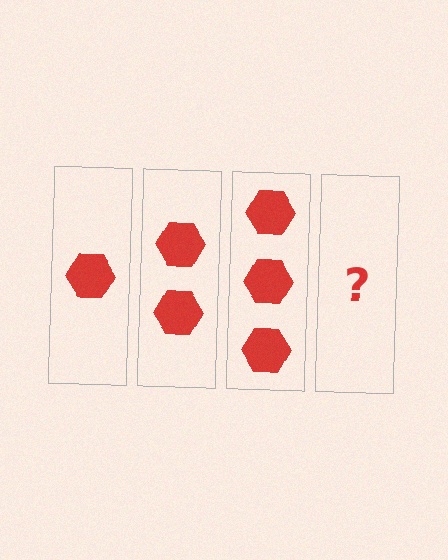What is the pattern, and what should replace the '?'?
The pattern is that each step adds one more hexagon. The '?' should be 4 hexagons.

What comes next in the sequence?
The next element should be 4 hexagons.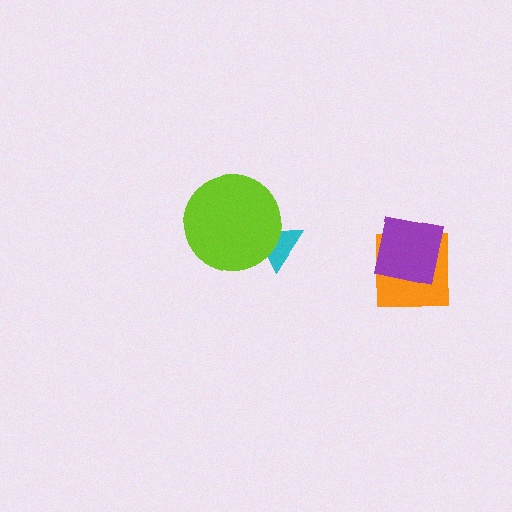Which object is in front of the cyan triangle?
The lime circle is in front of the cyan triangle.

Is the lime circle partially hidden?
No, no other shape covers it.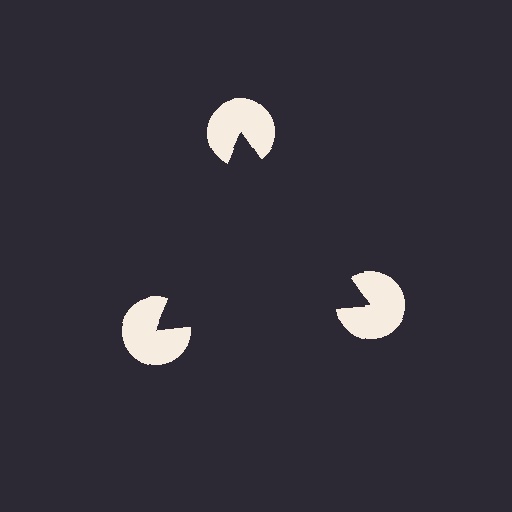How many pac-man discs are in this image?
There are 3 — one at each vertex of the illusory triangle.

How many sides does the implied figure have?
3 sides.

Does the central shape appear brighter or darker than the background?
It typically appears slightly darker than the background, even though no actual brightness change is drawn.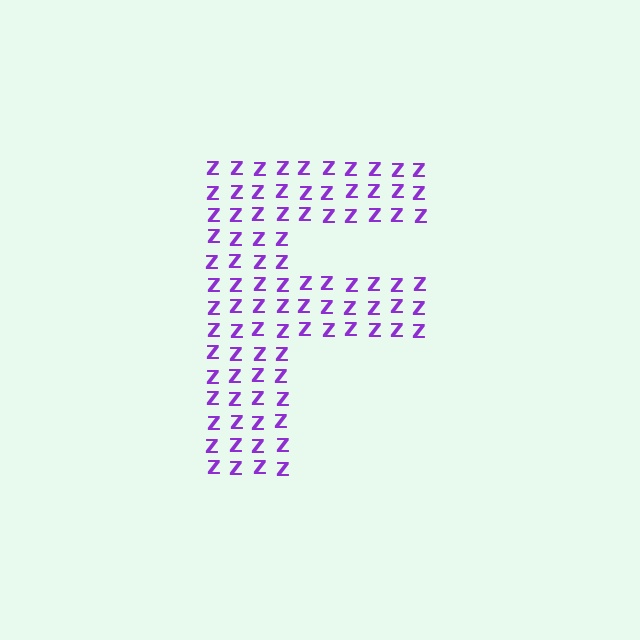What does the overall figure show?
The overall figure shows the letter F.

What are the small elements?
The small elements are letter Z's.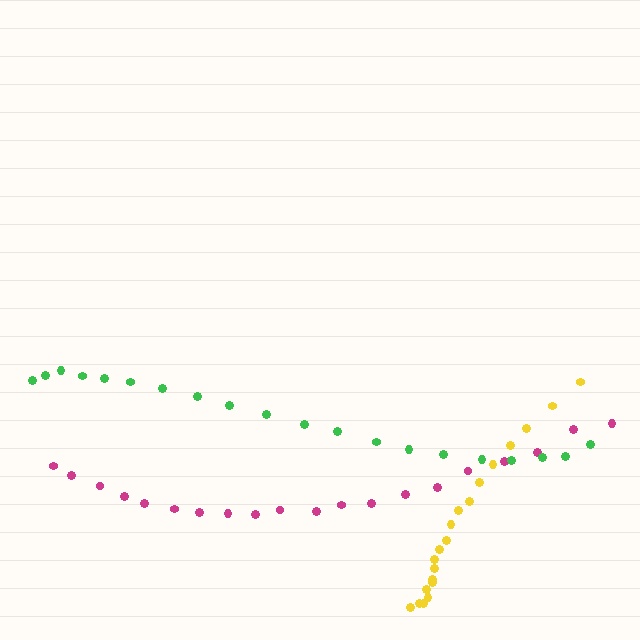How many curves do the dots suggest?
There are 3 distinct paths.